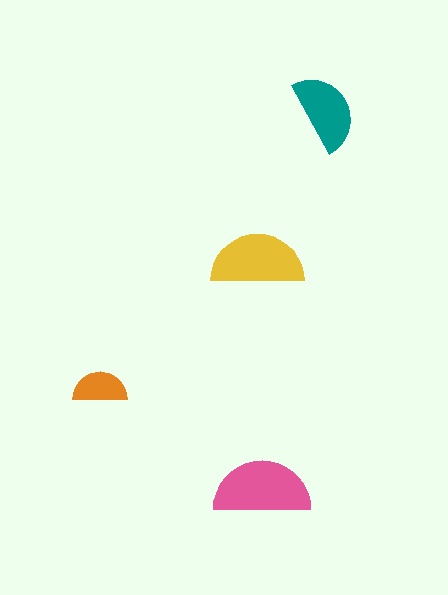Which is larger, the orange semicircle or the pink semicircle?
The pink one.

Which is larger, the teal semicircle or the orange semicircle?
The teal one.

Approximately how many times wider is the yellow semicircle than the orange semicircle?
About 1.5 times wider.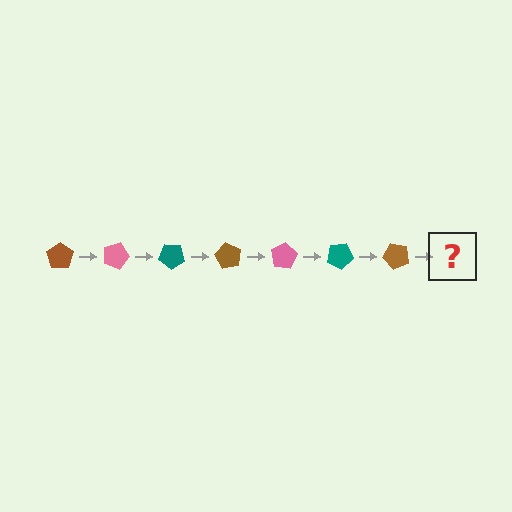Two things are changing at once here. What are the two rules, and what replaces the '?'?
The two rules are that it rotates 20 degrees each step and the color cycles through brown, pink, and teal. The '?' should be a pink pentagon, rotated 140 degrees from the start.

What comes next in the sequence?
The next element should be a pink pentagon, rotated 140 degrees from the start.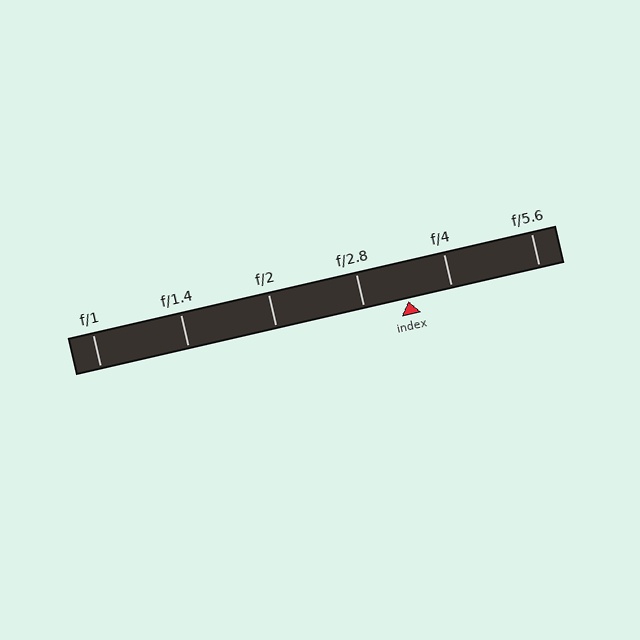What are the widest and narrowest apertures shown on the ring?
The widest aperture shown is f/1 and the narrowest is f/5.6.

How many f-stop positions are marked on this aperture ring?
There are 6 f-stop positions marked.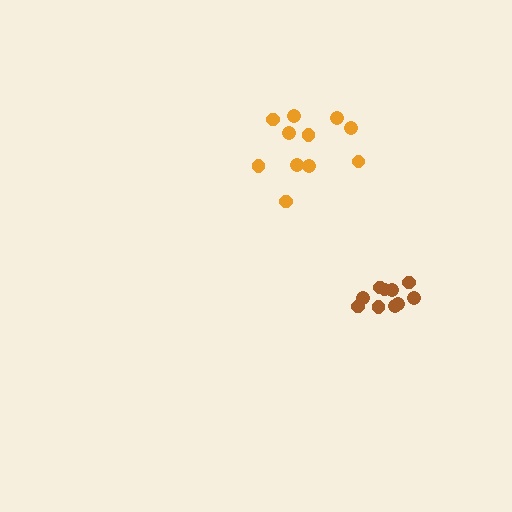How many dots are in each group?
Group 1: 11 dots, Group 2: 10 dots (21 total).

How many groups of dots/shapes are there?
There are 2 groups.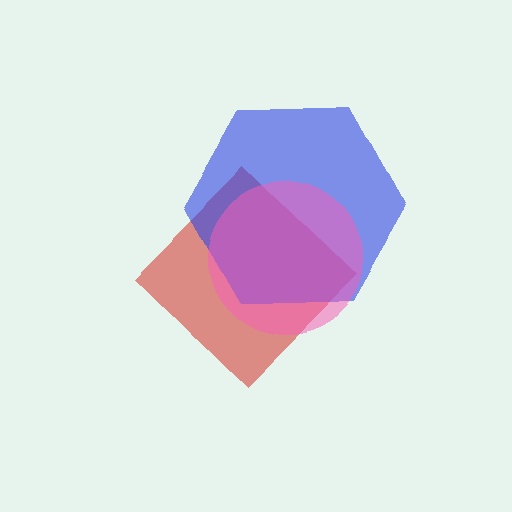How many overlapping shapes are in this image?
There are 3 overlapping shapes in the image.